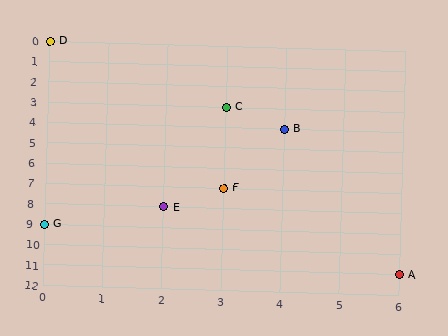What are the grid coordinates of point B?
Point B is at grid coordinates (4, 4).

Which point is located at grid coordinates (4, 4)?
Point B is at (4, 4).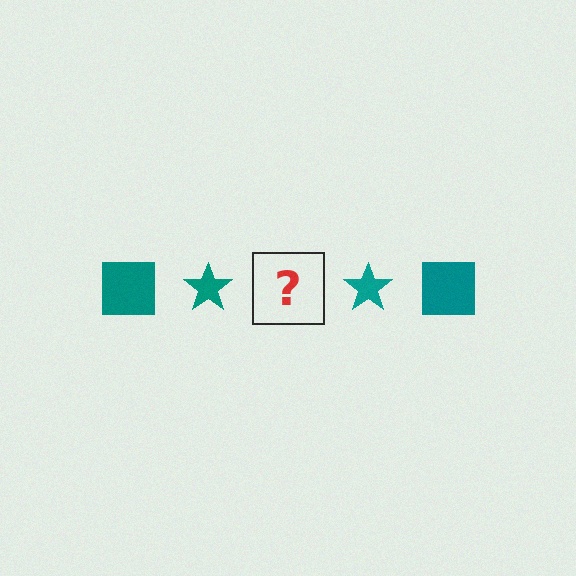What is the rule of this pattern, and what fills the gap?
The rule is that the pattern cycles through square, star shapes in teal. The gap should be filled with a teal square.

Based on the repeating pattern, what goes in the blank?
The blank should be a teal square.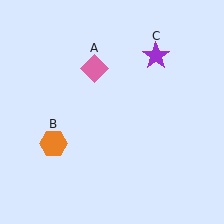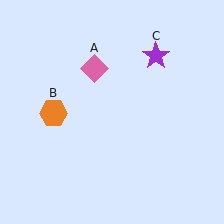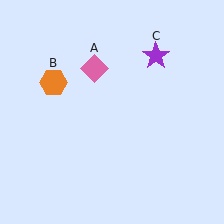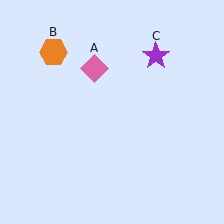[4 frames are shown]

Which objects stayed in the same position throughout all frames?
Pink diamond (object A) and purple star (object C) remained stationary.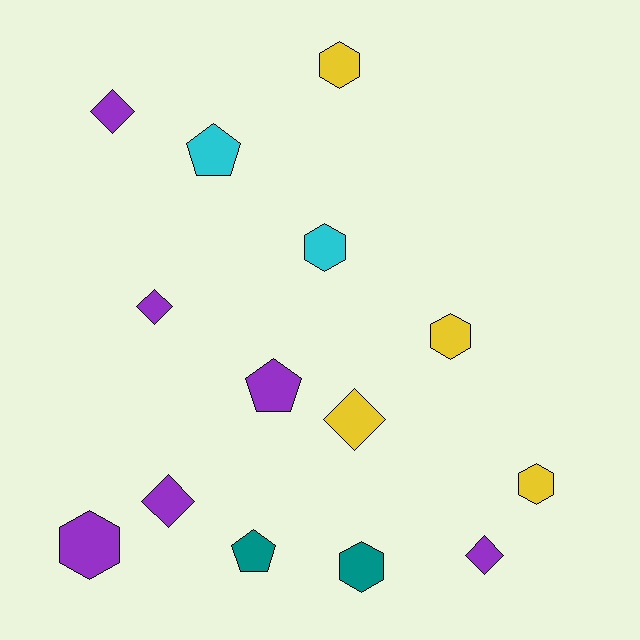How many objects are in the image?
There are 14 objects.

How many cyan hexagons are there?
There is 1 cyan hexagon.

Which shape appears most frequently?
Hexagon, with 6 objects.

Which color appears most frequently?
Purple, with 6 objects.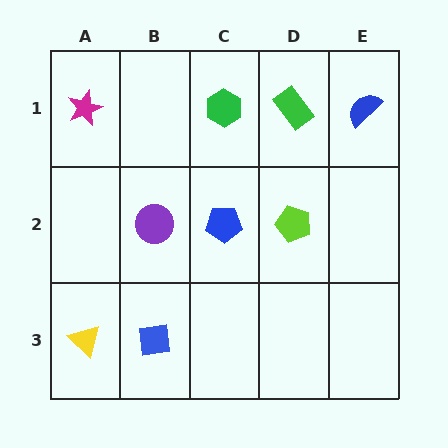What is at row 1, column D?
A green rectangle.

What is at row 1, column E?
A blue semicircle.